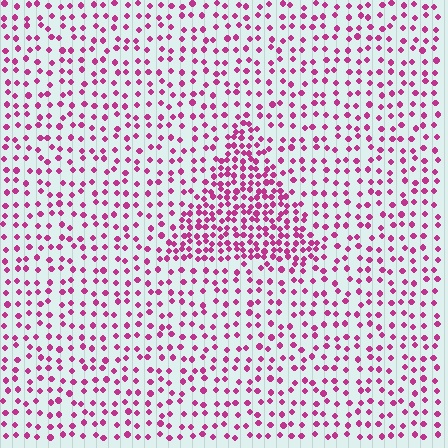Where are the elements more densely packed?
The elements are more densely packed inside the triangle boundary.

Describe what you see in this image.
The image contains small magenta elements arranged at two different densities. A triangle-shaped region is visible where the elements are more densely packed than the surrounding area.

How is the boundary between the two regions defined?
The boundary is defined by a change in element density (approximately 2.2x ratio). All elements are the same color, size, and shape.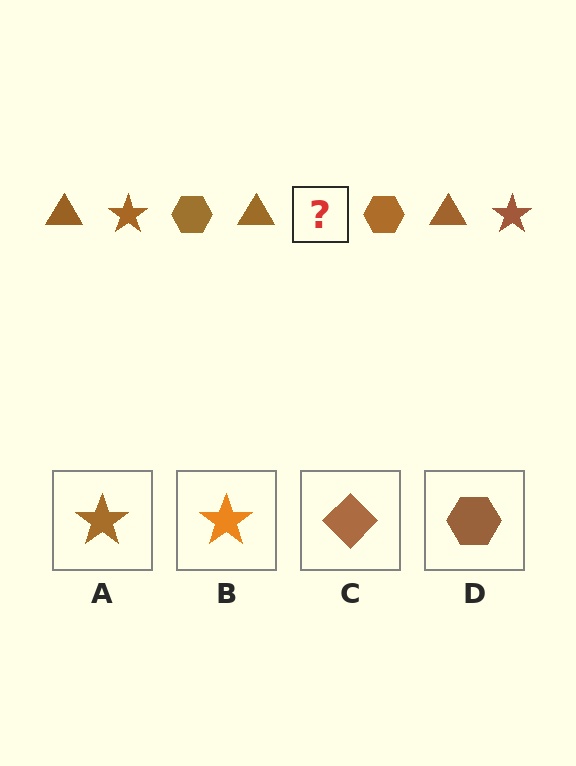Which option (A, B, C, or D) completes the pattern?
A.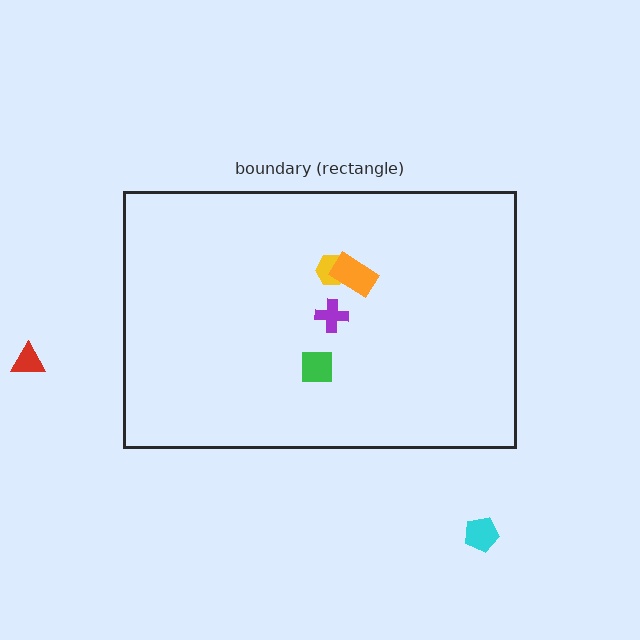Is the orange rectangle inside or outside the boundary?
Inside.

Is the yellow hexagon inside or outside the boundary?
Inside.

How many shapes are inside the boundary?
4 inside, 2 outside.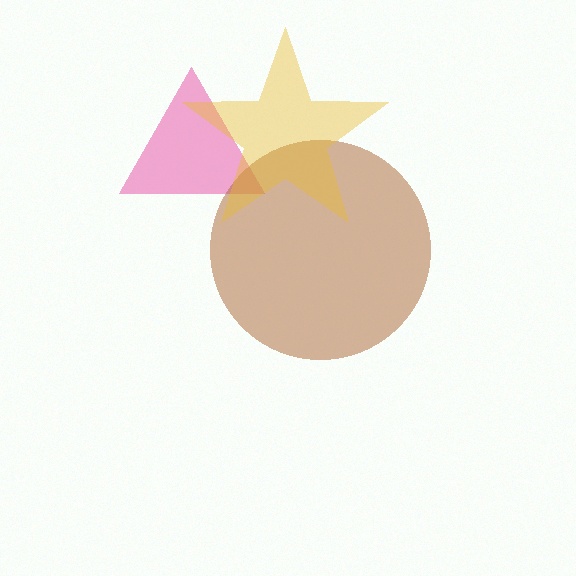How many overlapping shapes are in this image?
There are 3 overlapping shapes in the image.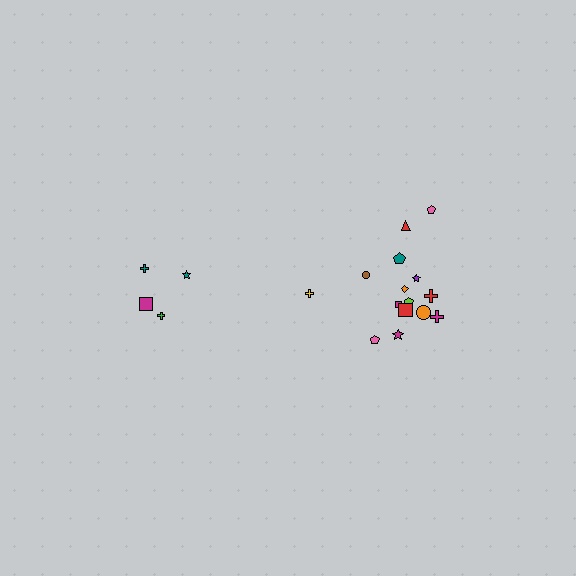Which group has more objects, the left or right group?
The right group.